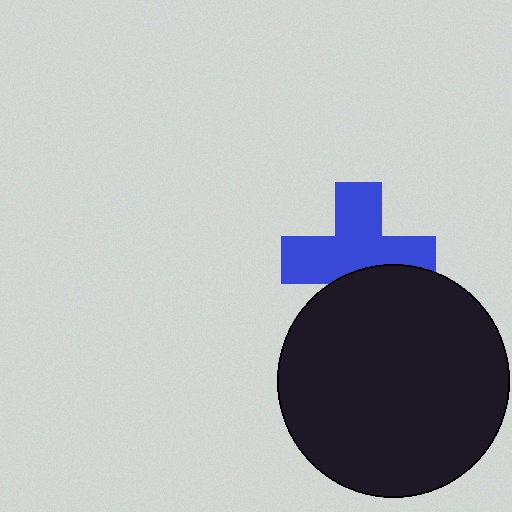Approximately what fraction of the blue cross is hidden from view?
Roughly 33% of the blue cross is hidden behind the black circle.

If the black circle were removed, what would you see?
You would see the complete blue cross.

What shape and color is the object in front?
The object in front is a black circle.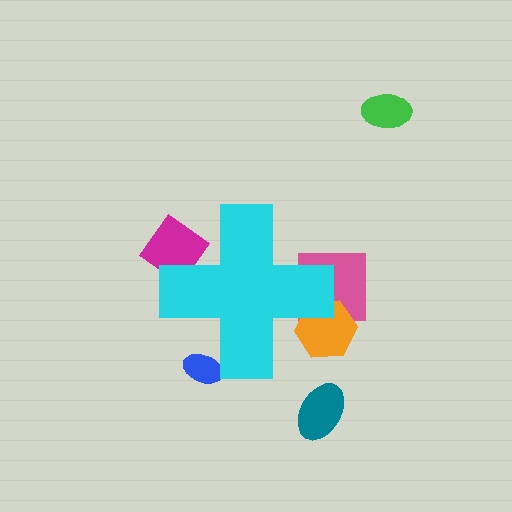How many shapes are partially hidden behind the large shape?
4 shapes are partially hidden.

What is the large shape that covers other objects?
A cyan cross.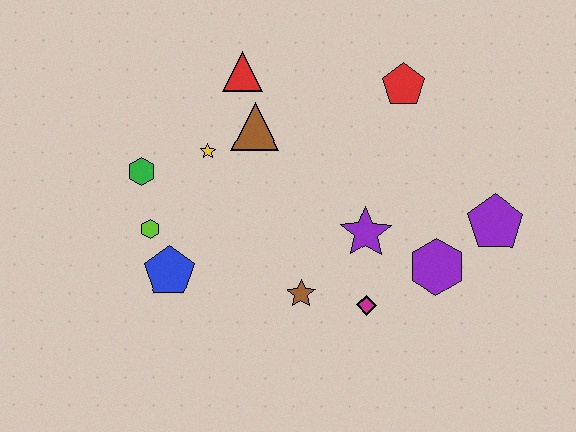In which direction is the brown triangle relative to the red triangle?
The brown triangle is below the red triangle.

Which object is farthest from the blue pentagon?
The purple pentagon is farthest from the blue pentagon.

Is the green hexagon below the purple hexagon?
No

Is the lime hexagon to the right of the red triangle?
No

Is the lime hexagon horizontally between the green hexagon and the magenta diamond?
Yes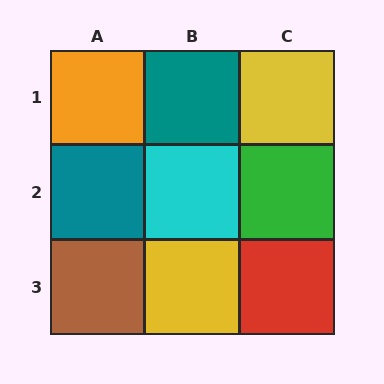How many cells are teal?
2 cells are teal.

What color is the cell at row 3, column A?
Brown.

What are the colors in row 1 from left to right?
Orange, teal, yellow.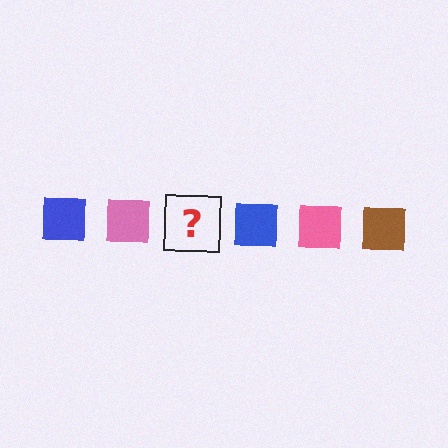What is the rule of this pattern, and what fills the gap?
The rule is that the pattern cycles through blue, pink, brown squares. The gap should be filled with a brown square.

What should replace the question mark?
The question mark should be replaced with a brown square.